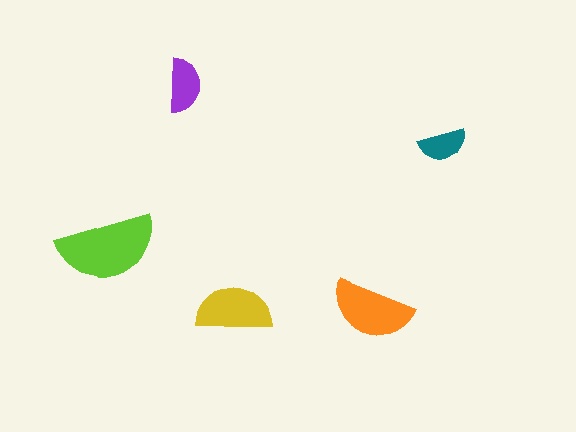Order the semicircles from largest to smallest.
the lime one, the orange one, the yellow one, the purple one, the teal one.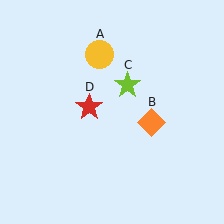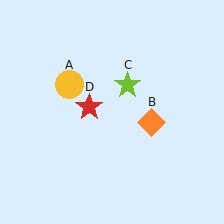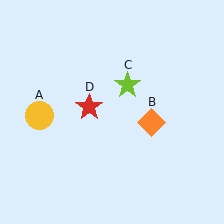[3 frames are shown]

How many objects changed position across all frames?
1 object changed position: yellow circle (object A).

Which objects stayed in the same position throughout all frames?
Orange diamond (object B) and lime star (object C) and red star (object D) remained stationary.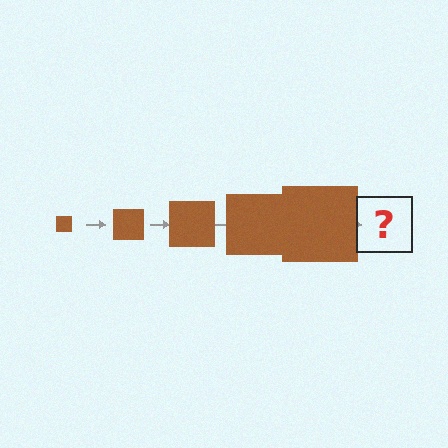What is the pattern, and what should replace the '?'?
The pattern is that the square gets progressively larger each step. The '?' should be a brown square, larger than the previous one.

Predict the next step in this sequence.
The next step is a brown square, larger than the previous one.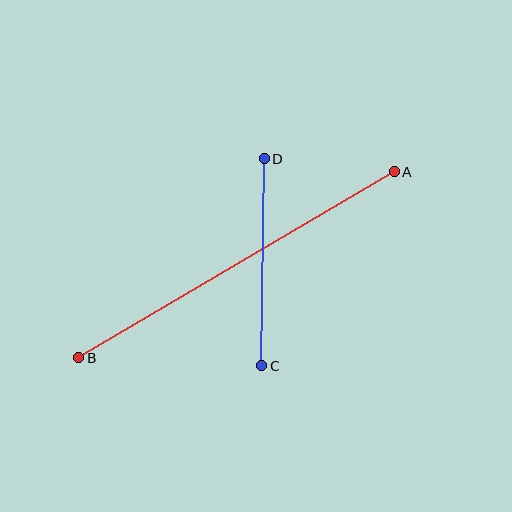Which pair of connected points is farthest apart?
Points A and B are farthest apart.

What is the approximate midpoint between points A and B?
The midpoint is at approximately (237, 265) pixels.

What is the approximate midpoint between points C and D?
The midpoint is at approximately (263, 262) pixels.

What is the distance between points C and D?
The distance is approximately 207 pixels.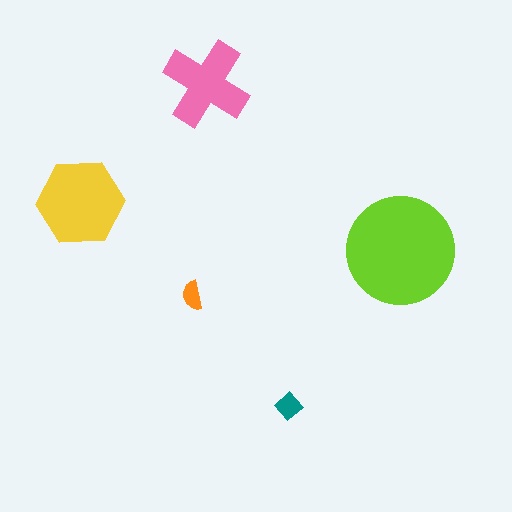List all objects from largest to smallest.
The lime circle, the yellow hexagon, the pink cross, the teal diamond, the orange semicircle.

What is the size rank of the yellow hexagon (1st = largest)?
2nd.